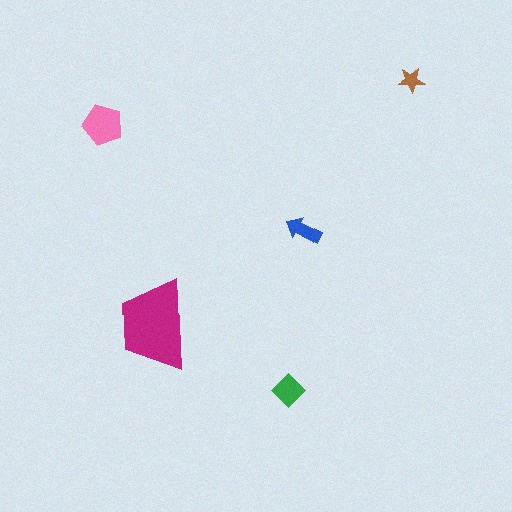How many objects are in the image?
There are 5 objects in the image.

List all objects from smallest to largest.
The brown star, the blue arrow, the green diamond, the pink pentagon, the magenta trapezoid.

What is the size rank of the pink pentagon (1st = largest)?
2nd.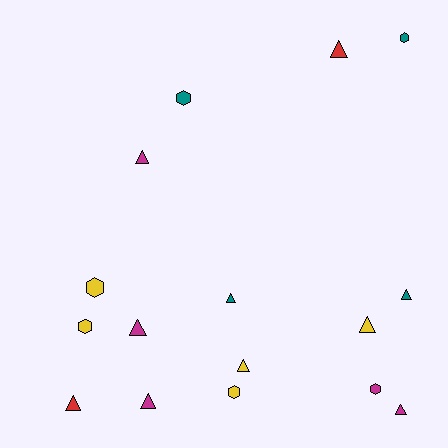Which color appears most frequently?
Yellow, with 5 objects.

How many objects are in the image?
There are 16 objects.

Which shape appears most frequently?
Triangle, with 10 objects.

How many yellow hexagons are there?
There are 3 yellow hexagons.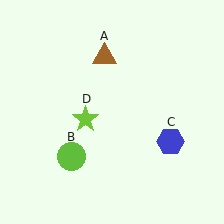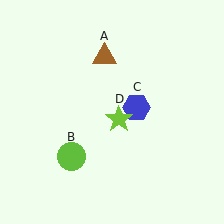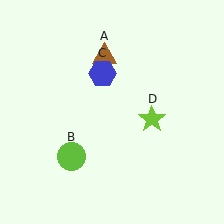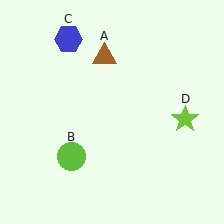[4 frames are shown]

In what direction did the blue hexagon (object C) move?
The blue hexagon (object C) moved up and to the left.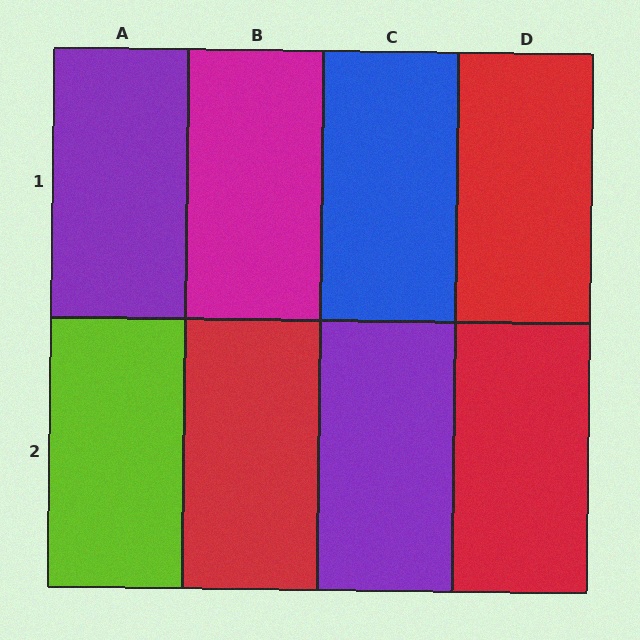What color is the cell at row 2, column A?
Lime.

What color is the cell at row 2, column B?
Red.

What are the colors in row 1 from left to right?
Purple, magenta, blue, red.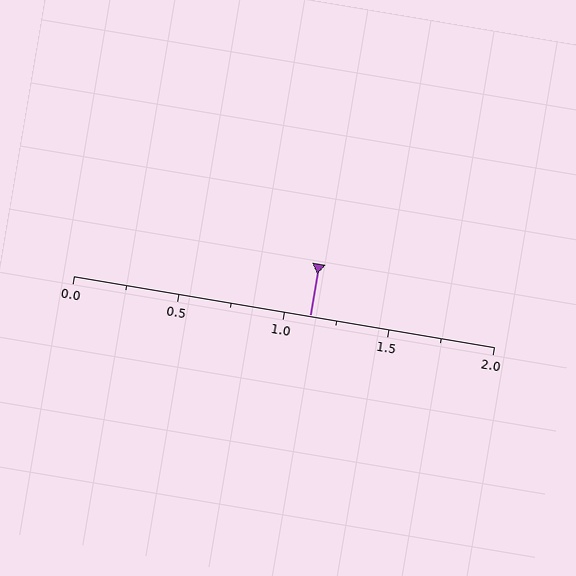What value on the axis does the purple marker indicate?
The marker indicates approximately 1.12.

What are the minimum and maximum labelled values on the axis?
The axis runs from 0.0 to 2.0.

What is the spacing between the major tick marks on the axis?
The major ticks are spaced 0.5 apart.